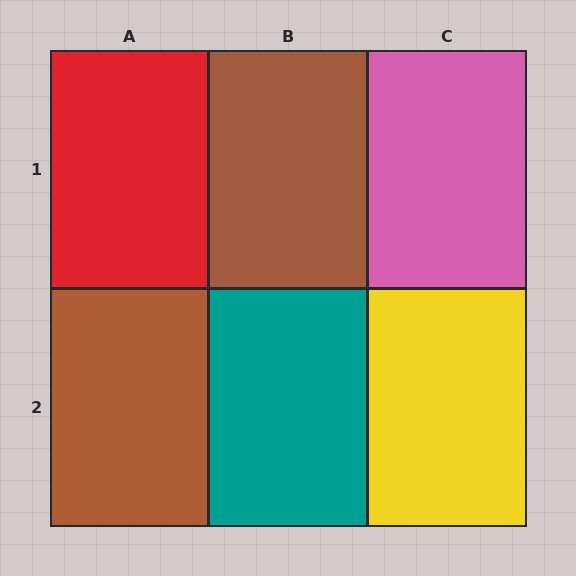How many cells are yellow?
1 cell is yellow.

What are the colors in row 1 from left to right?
Red, brown, pink.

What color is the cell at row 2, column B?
Teal.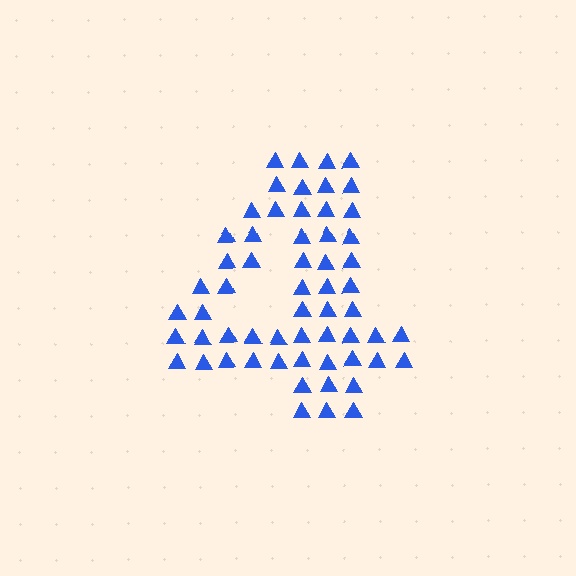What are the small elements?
The small elements are triangles.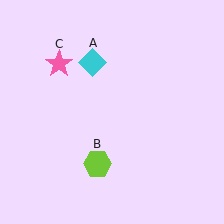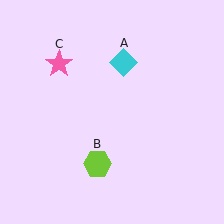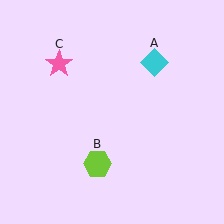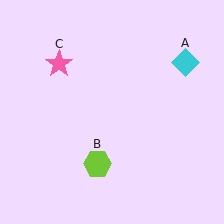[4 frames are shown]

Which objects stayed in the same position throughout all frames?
Lime hexagon (object B) and pink star (object C) remained stationary.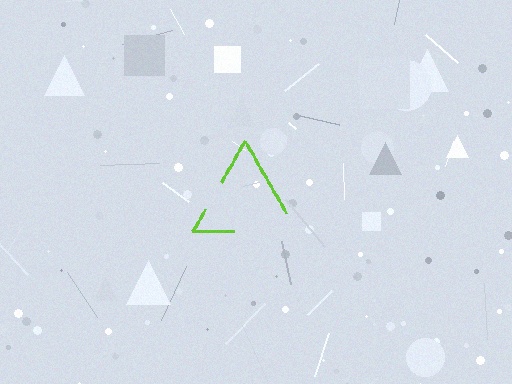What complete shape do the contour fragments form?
The contour fragments form a triangle.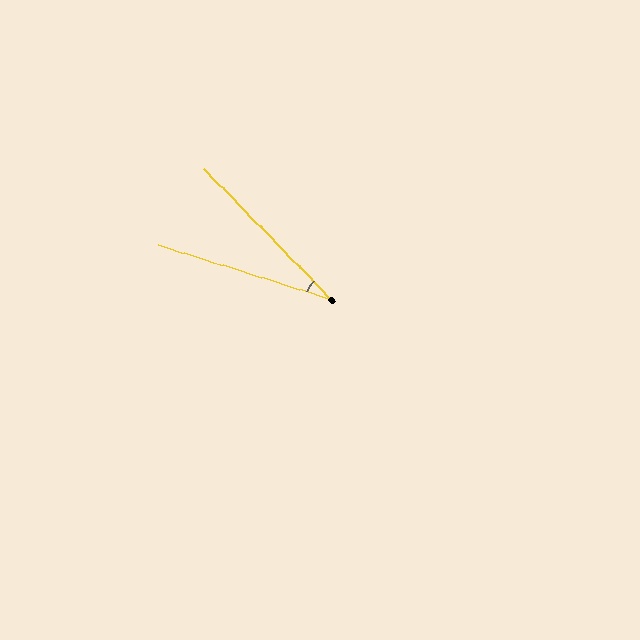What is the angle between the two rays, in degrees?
Approximately 28 degrees.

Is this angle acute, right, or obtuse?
It is acute.